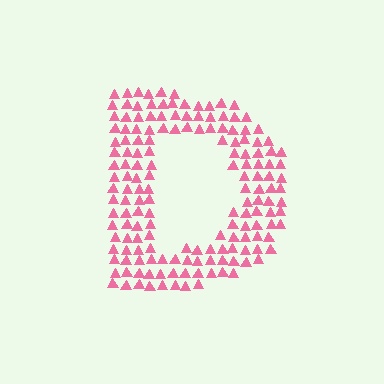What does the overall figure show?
The overall figure shows the letter D.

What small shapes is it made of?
It is made of small triangles.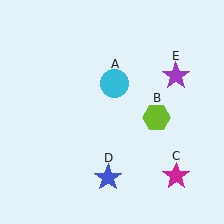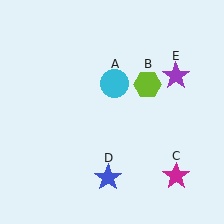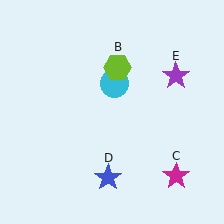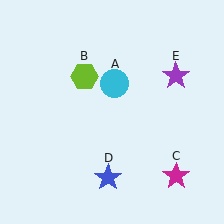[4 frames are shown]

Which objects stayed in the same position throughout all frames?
Cyan circle (object A) and magenta star (object C) and blue star (object D) and purple star (object E) remained stationary.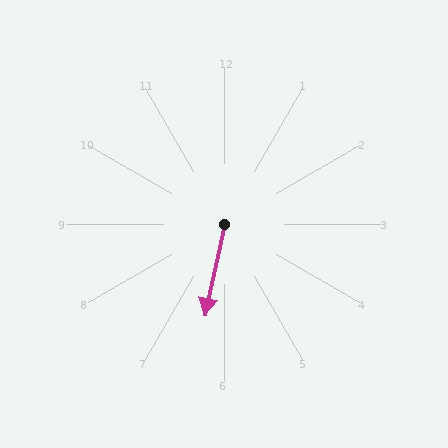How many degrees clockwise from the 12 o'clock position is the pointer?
Approximately 192 degrees.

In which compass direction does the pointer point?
South.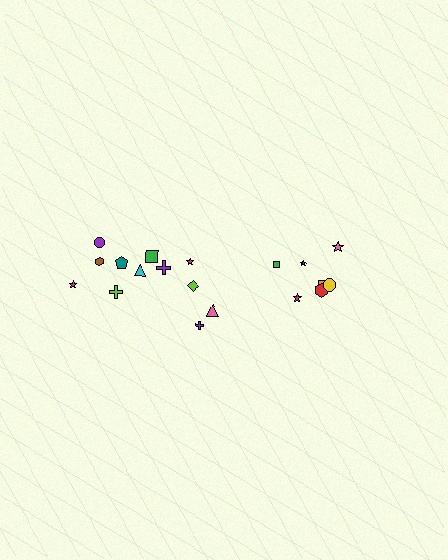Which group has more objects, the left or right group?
The left group.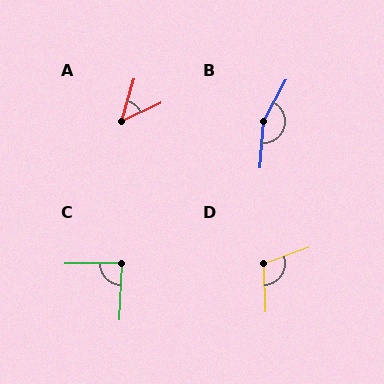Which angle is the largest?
B, at approximately 156 degrees.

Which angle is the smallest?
A, at approximately 49 degrees.